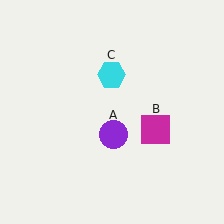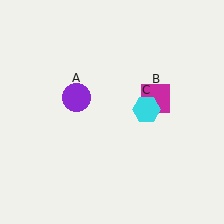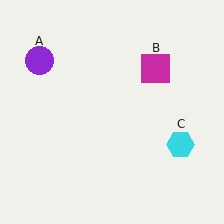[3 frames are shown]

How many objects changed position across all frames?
3 objects changed position: purple circle (object A), magenta square (object B), cyan hexagon (object C).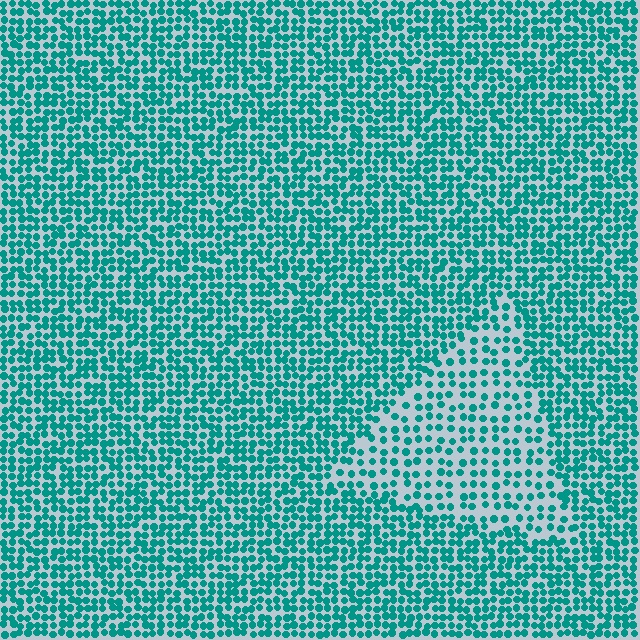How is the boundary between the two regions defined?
The boundary is defined by a change in element density (approximately 1.8x ratio). All elements are the same color, size, and shape.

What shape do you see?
I see a triangle.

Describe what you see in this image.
The image contains small teal elements arranged at two different densities. A triangle-shaped region is visible where the elements are less densely packed than the surrounding area.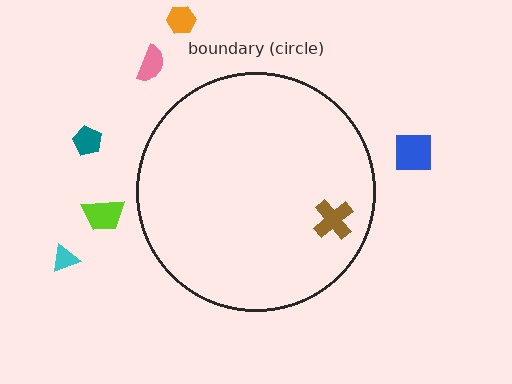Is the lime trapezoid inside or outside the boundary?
Outside.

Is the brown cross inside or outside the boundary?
Inside.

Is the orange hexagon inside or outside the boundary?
Outside.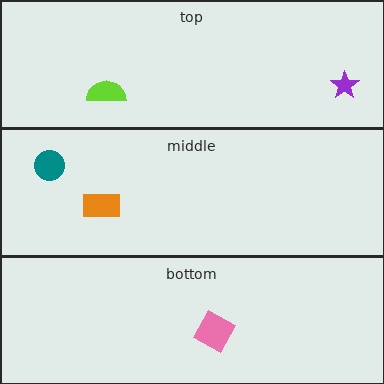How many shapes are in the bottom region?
1.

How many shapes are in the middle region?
2.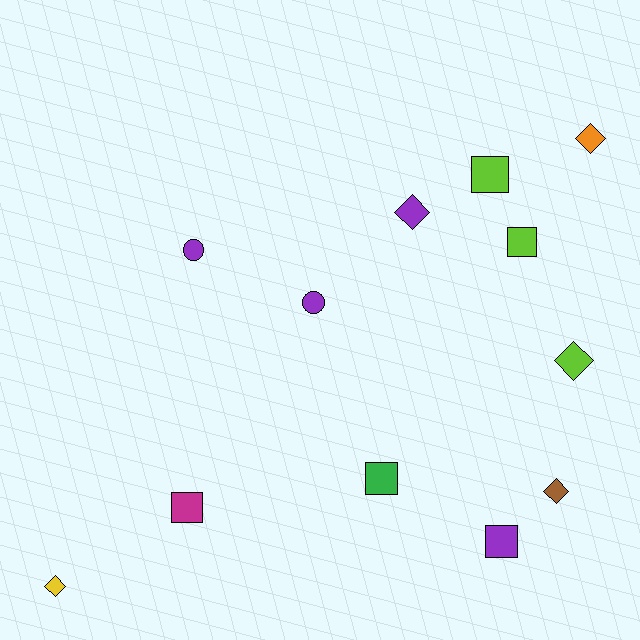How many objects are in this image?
There are 12 objects.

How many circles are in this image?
There are 2 circles.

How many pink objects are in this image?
There are no pink objects.